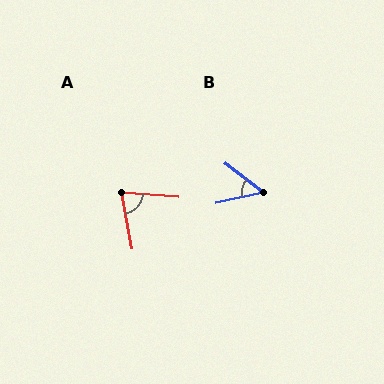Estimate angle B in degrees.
Approximately 50 degrees.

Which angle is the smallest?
B, at approximately 50 degrees.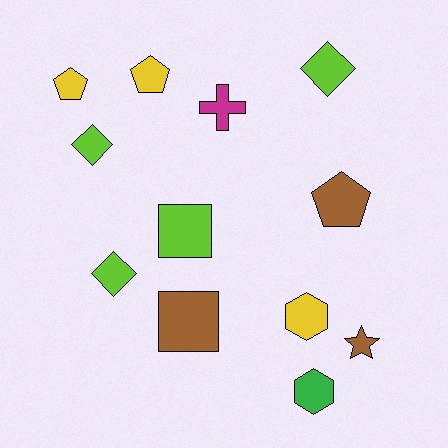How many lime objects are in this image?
There are 4 lime objects.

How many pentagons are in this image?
There are 3 pentagons.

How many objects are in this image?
There are 12 objects.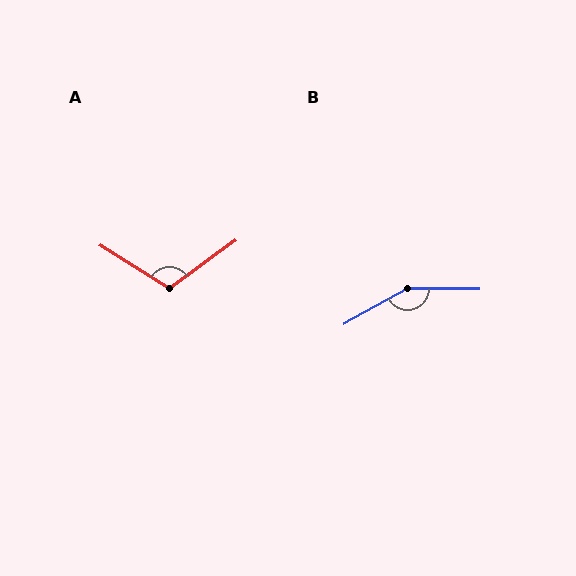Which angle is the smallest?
A, at approximately 112 degrees.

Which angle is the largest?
B, at approximately 150 degrees.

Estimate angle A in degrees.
Approximately 112 degrees.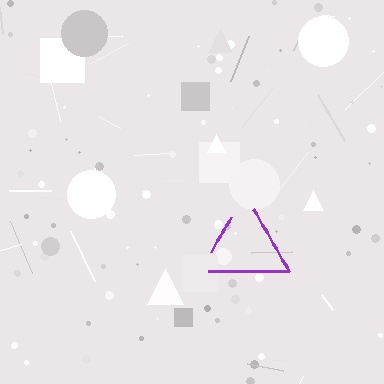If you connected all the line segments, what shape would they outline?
They would outline a triangle.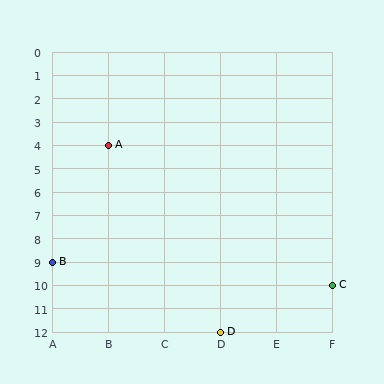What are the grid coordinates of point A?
Point A is at grid coordinates (B, 4).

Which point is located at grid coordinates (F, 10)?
Point C is at (F, 10).